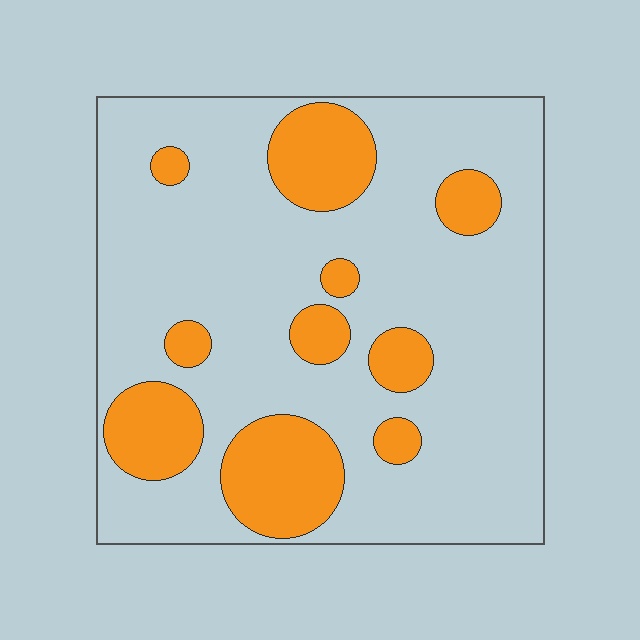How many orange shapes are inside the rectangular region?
10.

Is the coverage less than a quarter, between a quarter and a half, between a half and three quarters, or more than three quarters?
Less than a quarter.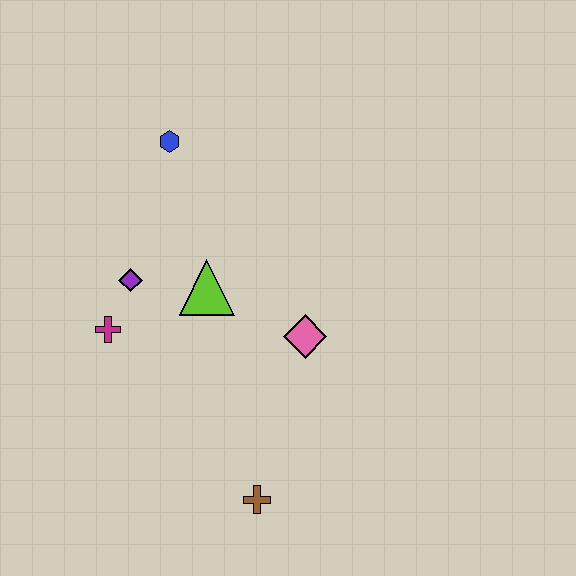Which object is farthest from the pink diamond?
The blue hexagon is farthest from the pink diamond.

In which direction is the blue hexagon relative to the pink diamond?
The blue hexagon is above the pink diamond.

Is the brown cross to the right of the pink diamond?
No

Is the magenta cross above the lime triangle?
No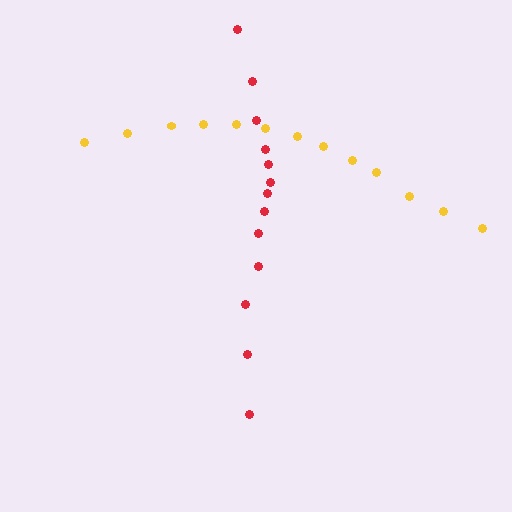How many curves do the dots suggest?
There are 2 distinct paths.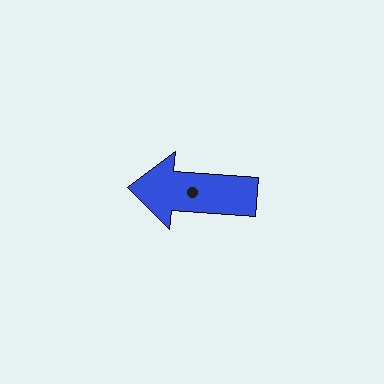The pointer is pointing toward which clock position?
Roughly 9 o'clock.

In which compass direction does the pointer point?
West.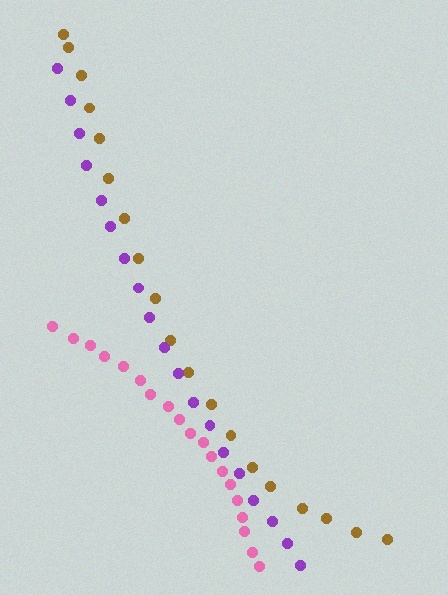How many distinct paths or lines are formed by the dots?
There are 3 distinct paths.